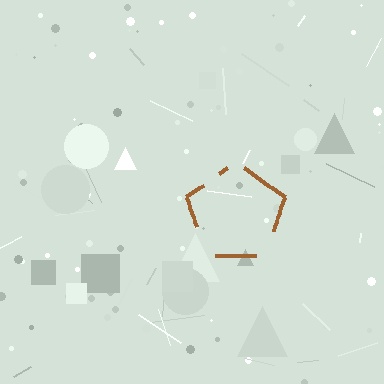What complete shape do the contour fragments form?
The contour fragments form a pentagon.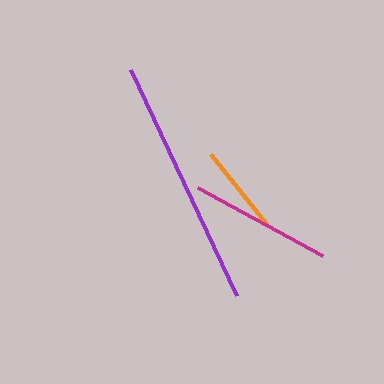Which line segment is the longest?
The purple line is the longest at approximately 249 pixels.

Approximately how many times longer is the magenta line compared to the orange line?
The magenta line is approximately 1.6 times the length of the orange line.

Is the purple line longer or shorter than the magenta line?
The purple line is longer than the magenta line.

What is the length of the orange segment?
The orange segment is approximately 90 pixels long.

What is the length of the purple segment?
The purple segment is approximately 249 pixels long.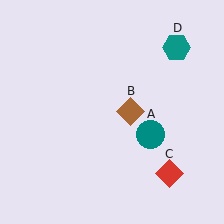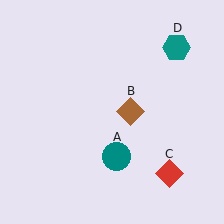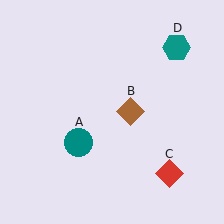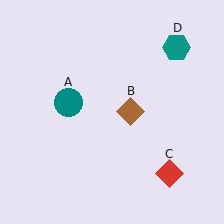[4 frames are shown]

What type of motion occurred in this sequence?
The teal circle (object A) rotated clockwise around the center of the scene.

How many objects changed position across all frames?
1 object changed position: teal circle (object A).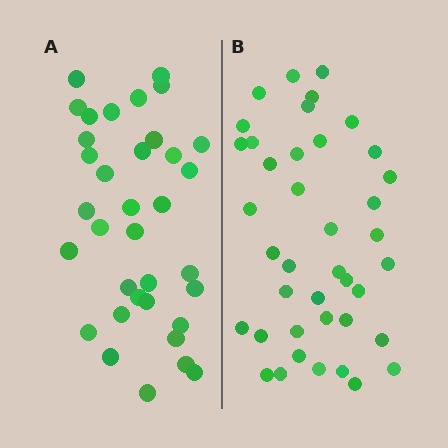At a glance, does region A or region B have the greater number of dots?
Region B (the right region) has more dots.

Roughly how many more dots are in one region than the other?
Region B has about 5 more dots than region A.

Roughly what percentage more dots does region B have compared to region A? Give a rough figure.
About 15% more.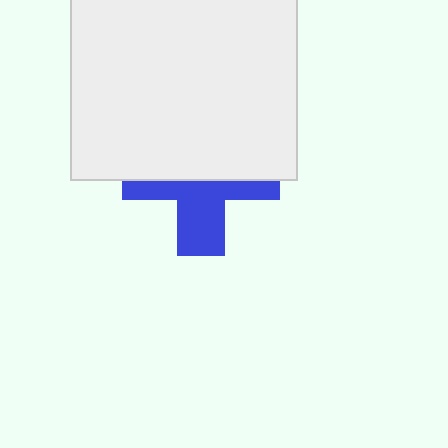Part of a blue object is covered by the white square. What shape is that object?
It is a cross.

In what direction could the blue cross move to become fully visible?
The blue cross could move down. That would shift it out from behind the white square entirely.